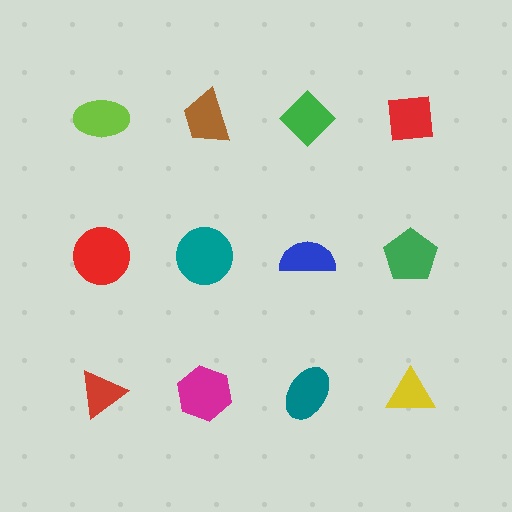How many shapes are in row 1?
4 shapes.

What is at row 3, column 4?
A yellow triangle.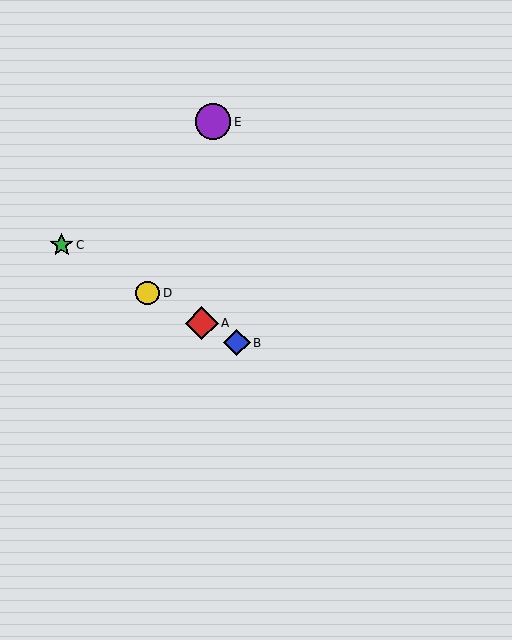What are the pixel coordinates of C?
Object C is at (62, 245).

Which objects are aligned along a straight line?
Objects A, B, C, D are aligned along a straight line.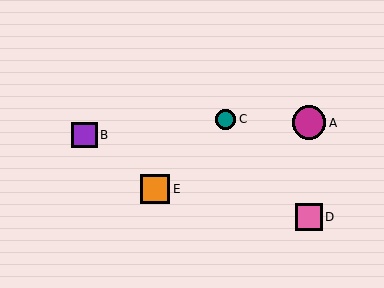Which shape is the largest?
The magenta circle (labeled A) is the largest.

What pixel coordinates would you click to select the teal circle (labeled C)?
Click at (226, 119) to select the teal circle C.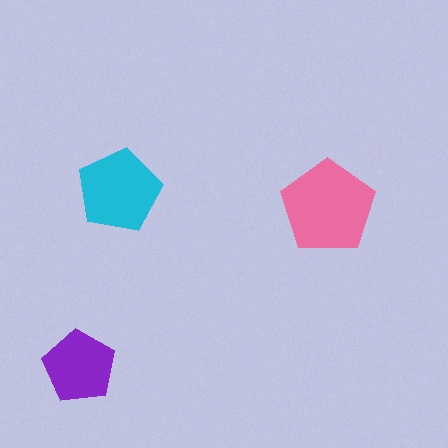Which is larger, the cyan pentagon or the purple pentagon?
The cyan one.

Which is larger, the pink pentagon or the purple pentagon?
The pink one.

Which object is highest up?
The cyan pentagon is topmost.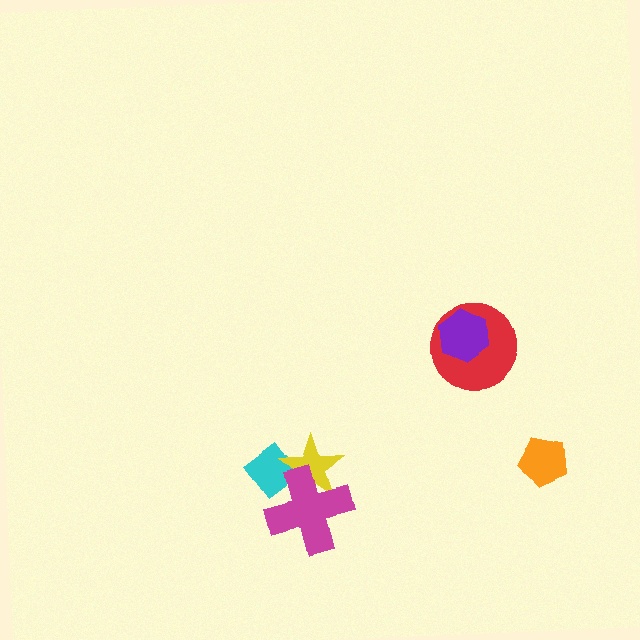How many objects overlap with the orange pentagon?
0 objects overlap with the orange pentagon.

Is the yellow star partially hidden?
Yes, it is partially covered by another shape.